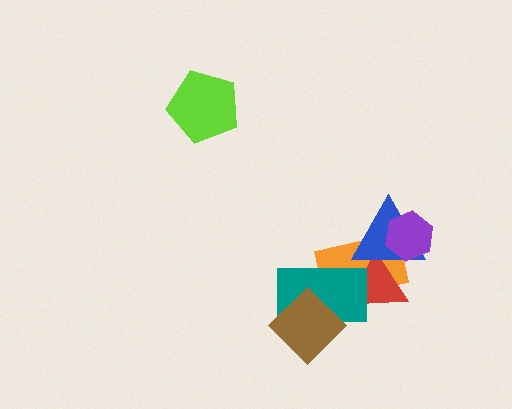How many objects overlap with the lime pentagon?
0 objects overlap with the lime pentagon.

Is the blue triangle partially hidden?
Yes, it is partially covered by another shape.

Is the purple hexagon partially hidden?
No, no other shape covers it.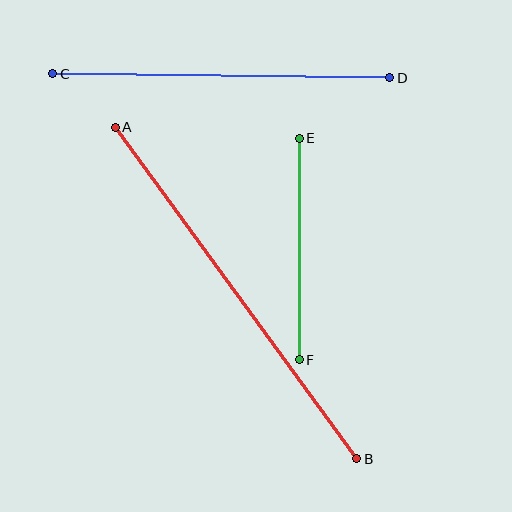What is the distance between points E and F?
The distance is approximately 221 pixels.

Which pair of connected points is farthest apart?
Points A and B are farthest apart.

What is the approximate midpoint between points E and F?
The midpoint is at approximately (299, 249) pixels.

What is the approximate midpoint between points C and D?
The midpoint is at approximately (221, 76) pixels.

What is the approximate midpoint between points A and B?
The midpoint is at approximately (236, 293) pixels.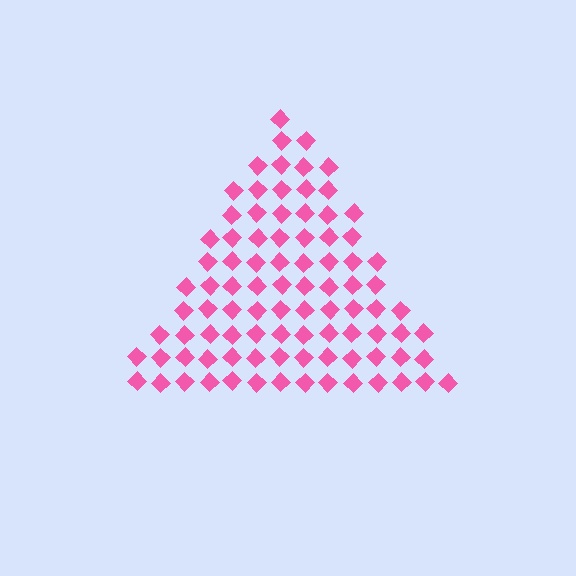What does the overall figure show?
The overall figure shows a triangle.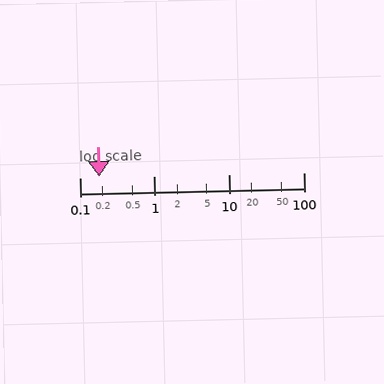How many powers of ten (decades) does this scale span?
The scale spans 3 decades, from 0.1 to 100.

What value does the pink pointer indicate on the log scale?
The pointer indicates approximately 0.18.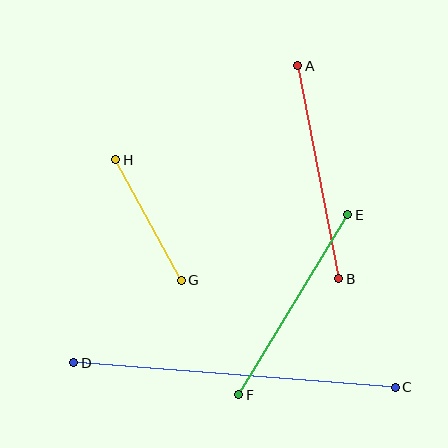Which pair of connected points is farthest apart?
Points C and D are farthest apart.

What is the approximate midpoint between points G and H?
The midpoint is at approximately (148, 220) pixels.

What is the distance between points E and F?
The distance is approximately 211 pixels.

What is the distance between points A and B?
The distance is approximately 217 pixels.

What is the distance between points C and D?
The distance is approximately 322 pixels.